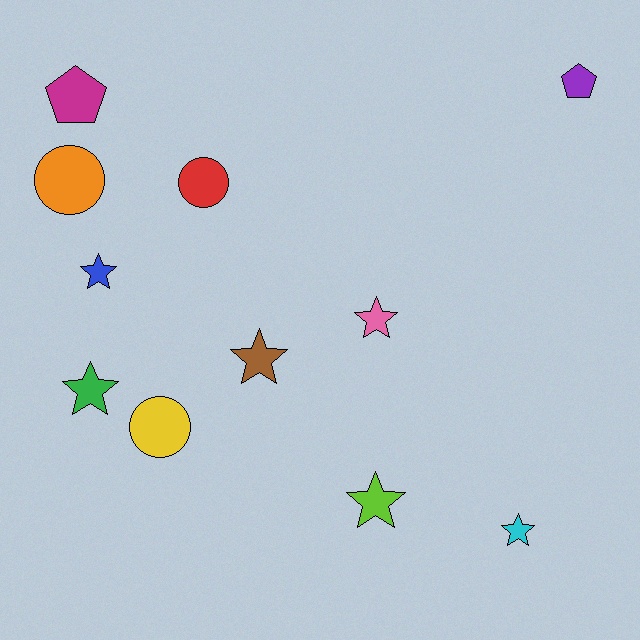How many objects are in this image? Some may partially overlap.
There are 11 objects.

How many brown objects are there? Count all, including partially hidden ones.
There is 1 brown object.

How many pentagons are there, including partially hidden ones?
There are 2 pentagons.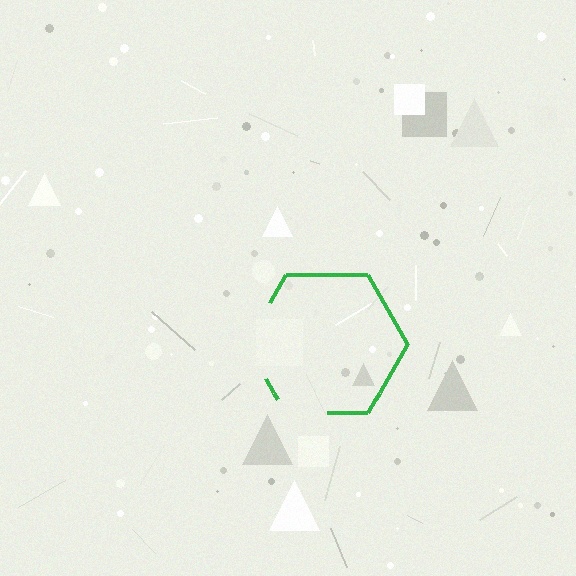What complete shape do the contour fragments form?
The contour fragments form a hexagon.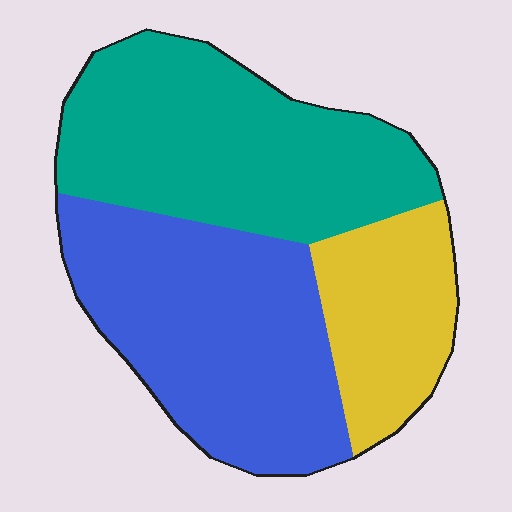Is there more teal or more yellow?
Teal.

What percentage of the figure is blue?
Blue takes up about two fifths (2/5) of the figure.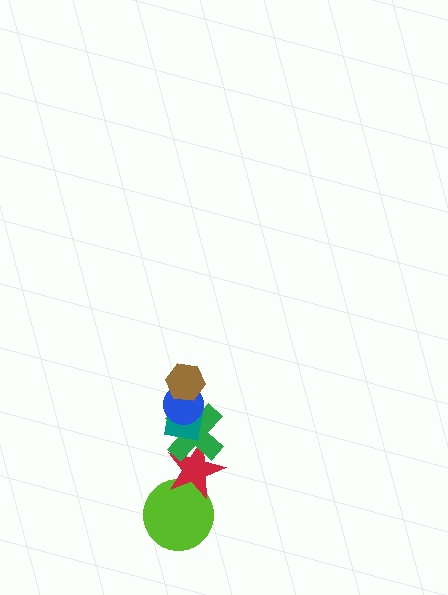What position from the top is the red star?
The red star is 5th from the top.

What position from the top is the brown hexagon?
The brown hexagon is 1st from the top.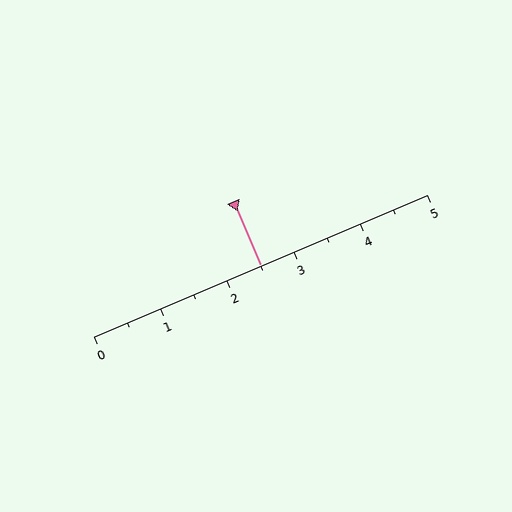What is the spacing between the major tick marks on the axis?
The major ticks are spaced 1 apart.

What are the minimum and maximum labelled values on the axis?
The axis runs from 0 to 5.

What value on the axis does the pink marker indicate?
The marker indicates approximately 2.5.